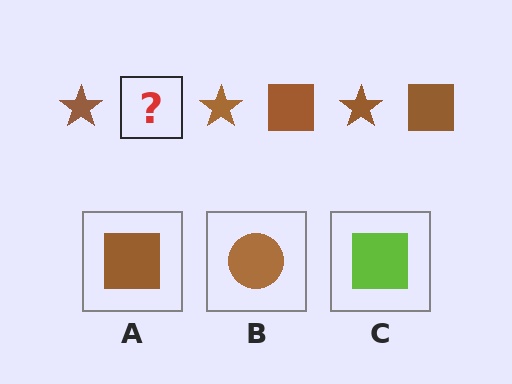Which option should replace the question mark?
Option A.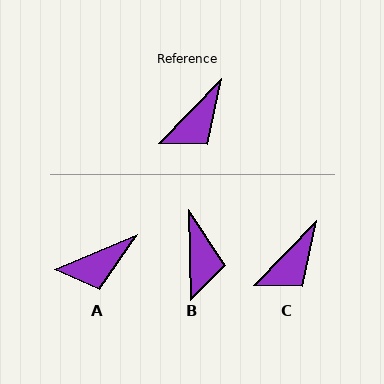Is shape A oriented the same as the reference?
No, it is off by about 23 degrees.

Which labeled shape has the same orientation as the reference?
C.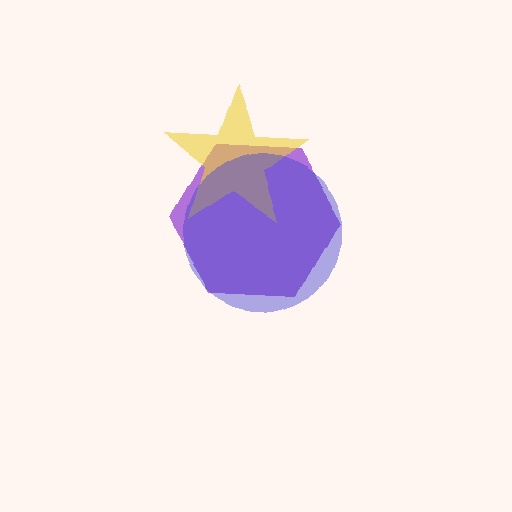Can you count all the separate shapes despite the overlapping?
Yes, there are 3 separate shapes.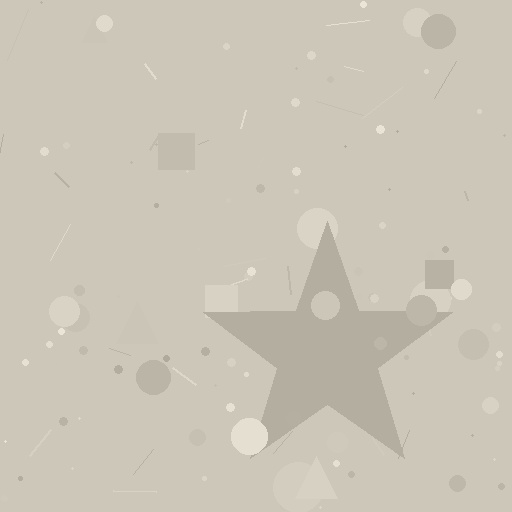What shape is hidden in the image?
A star is hidden in the image.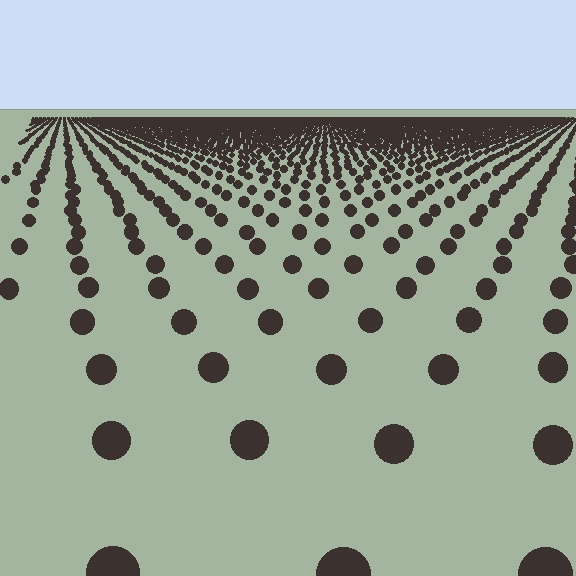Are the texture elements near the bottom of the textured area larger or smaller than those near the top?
Larger. Near the bottom, elements are closer to the viewer and appear at a bigger on-screen size.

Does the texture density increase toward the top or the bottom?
Density increases toward the top.